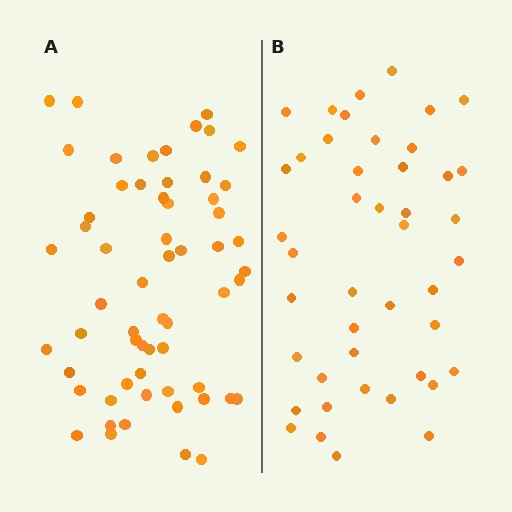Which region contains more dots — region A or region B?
Region A (the left region) has more dots.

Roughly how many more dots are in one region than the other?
Region A has approximately 15 more dots than region B.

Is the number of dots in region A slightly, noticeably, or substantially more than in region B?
Region A has noticeably more, but not dramatically so. The ratio is roughly 1.4 to 1.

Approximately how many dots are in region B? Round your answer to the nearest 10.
About 40 dots. (The exact count is 44, which rounds to 40.)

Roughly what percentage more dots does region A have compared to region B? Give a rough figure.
About 35% more.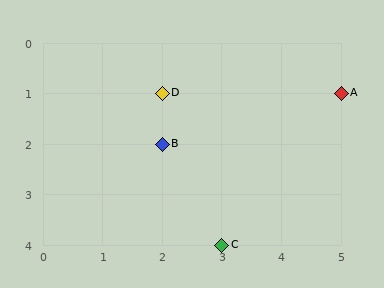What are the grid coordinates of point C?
Point C is at grid coordinates (3, 4).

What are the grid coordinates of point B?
Point B is at grid coordinates (2, 2).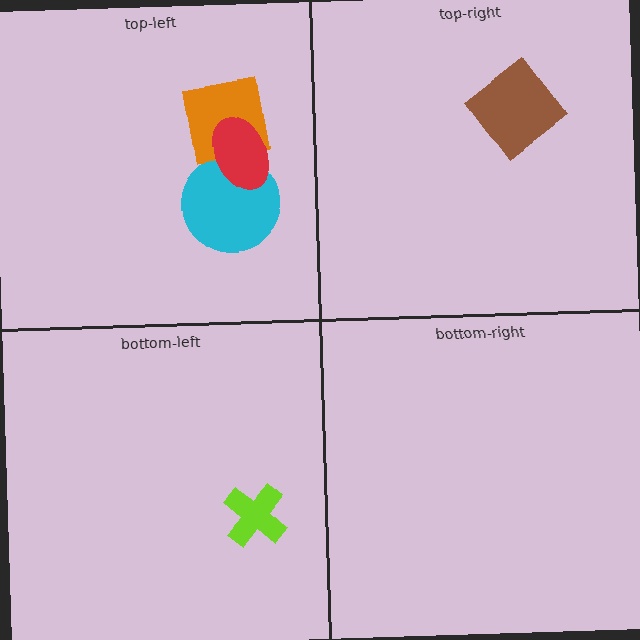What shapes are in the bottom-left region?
The lime cross.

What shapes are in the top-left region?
The cyan circle, the orange square, the red ellipse.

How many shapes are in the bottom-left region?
1.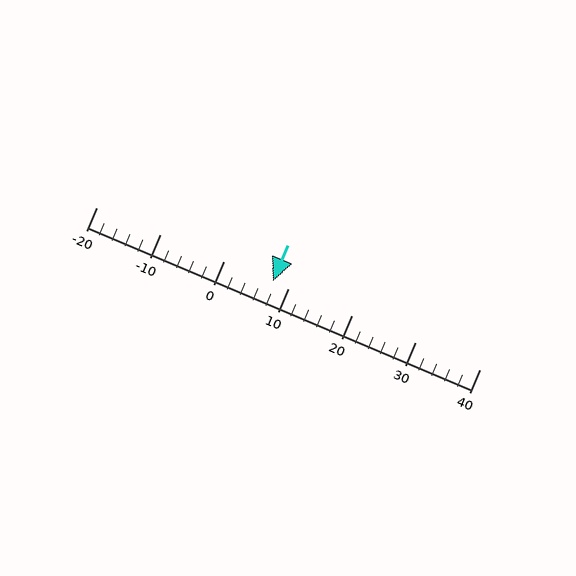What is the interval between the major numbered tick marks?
The major tick marks are spaced 10 units apart.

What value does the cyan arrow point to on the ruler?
The cyan arrow points to approximately 8.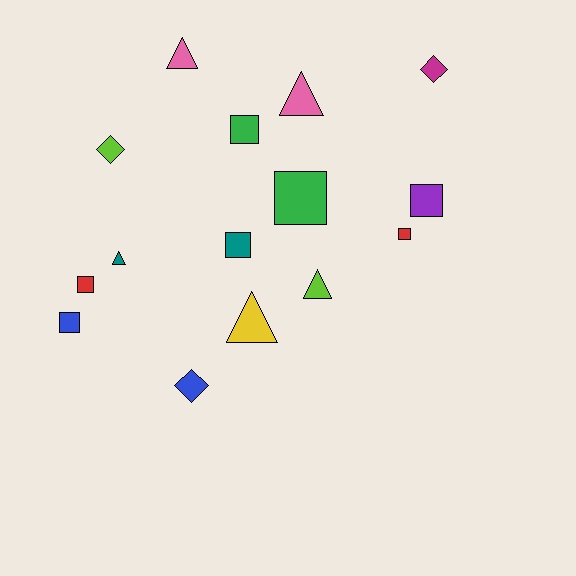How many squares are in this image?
There are 7 squares.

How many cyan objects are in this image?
There are no cyan objects.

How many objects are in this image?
There are 15 objects.